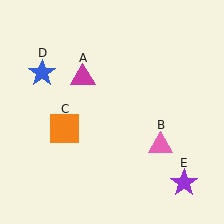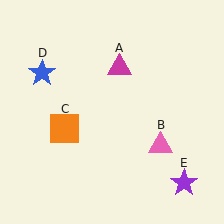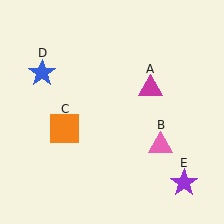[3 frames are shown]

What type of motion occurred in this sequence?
The magenta triangle (object A) rotated clockwise around the center of the scene.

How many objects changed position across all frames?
1 object changed position: magenta triangle (object A).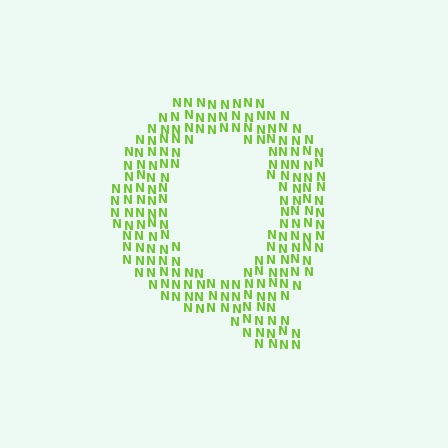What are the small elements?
The small elements are letter N's.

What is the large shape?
The large shape is the letter Q.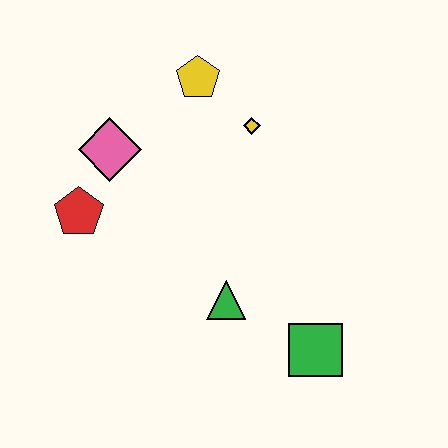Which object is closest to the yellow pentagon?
The yellow diamond is closest to the yellow pentagon.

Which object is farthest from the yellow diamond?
The green square is farthest from the yellow diamond.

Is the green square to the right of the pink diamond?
Yes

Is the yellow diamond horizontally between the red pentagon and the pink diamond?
No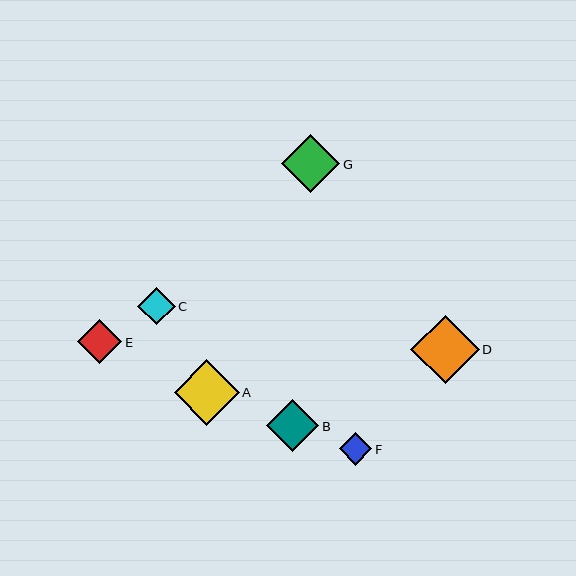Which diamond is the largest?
Diamond D is the largest with a size of approximately 68 pixels.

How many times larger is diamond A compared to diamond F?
Diamond A is approximately 2.0 times the size of diamond F.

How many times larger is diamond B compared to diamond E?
Diamond B is approximately 1.2 times the size of diamond E.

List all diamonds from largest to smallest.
From largest to smallest: D, A, G, B, E, C, F.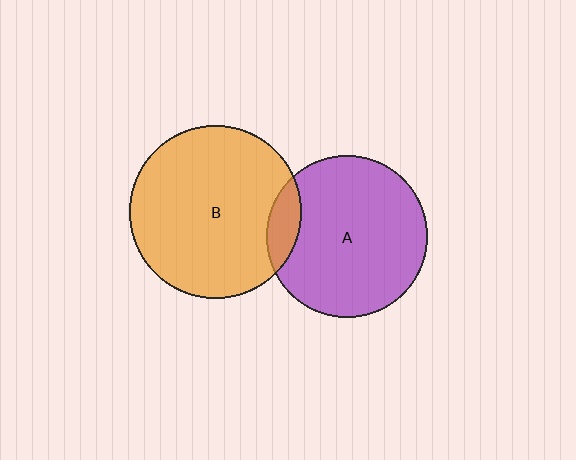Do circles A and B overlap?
Yes.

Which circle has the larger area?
Circle B (orange).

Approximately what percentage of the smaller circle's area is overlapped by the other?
Approximately 10%.